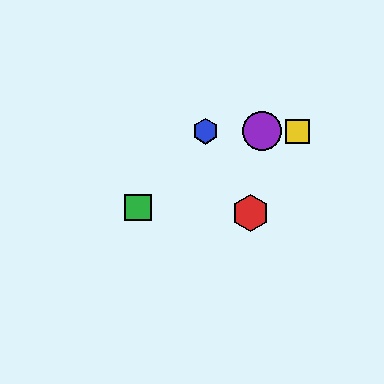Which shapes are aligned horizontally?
The blue hexagon, the yellow square, the purple circle are aligned horizontally.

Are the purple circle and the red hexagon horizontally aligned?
No, the purple circle is at y≈131 and the red hexagon is at y≈213.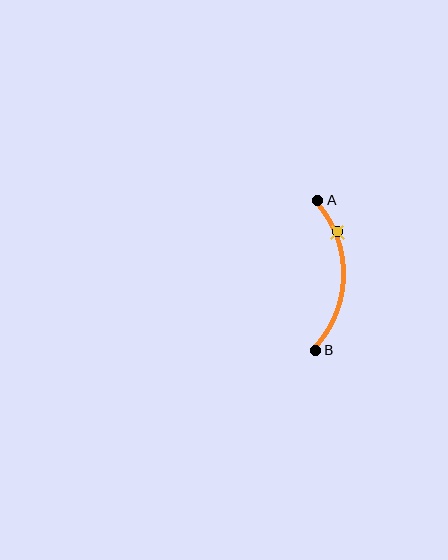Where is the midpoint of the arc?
The arc midpoint is the point on the curve farthest from the straight line joining A and B. It sits to the right of that line.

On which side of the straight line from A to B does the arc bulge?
The arc bulges to the right of the straight line connecting A and B.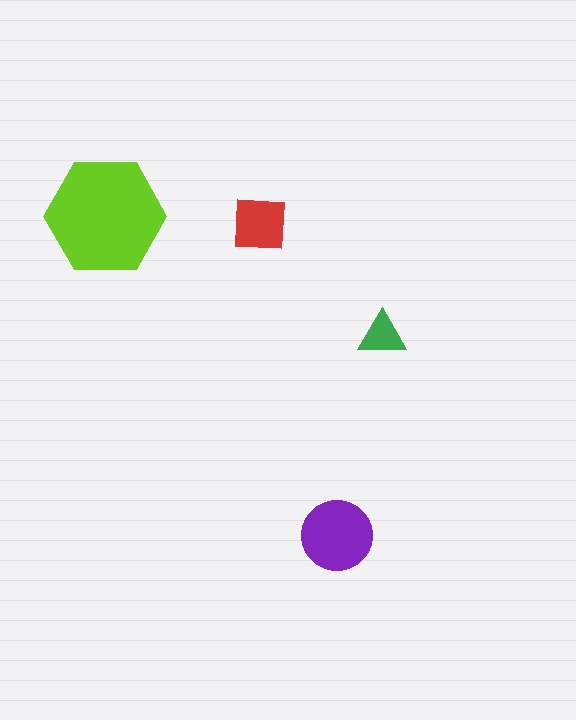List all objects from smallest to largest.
The green triangle, the red square, the purple circle, the lime hexagon.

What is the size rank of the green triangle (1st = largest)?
4th.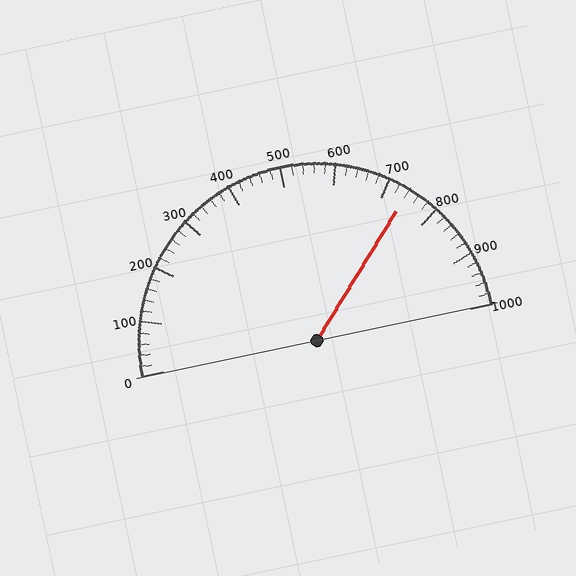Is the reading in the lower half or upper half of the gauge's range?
The reading is in the upper half of the range (0 to 1000).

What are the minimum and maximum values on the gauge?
The gauge ranges from 0 to 1000.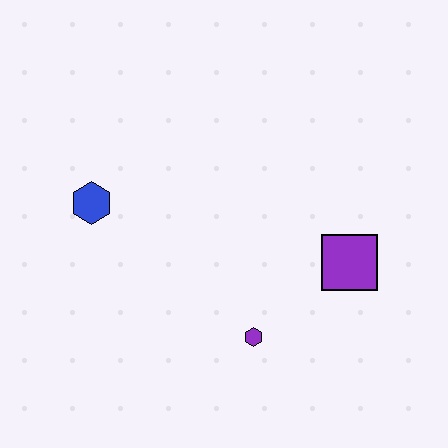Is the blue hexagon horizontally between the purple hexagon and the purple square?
No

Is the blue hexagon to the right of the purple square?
No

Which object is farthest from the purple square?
The blue hexagon is farthest from the purple square.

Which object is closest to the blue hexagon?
The purple hexagon is closest to the blue hexagon.